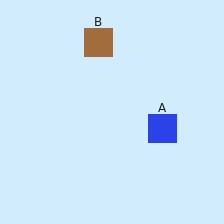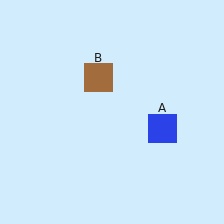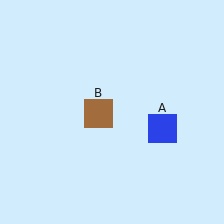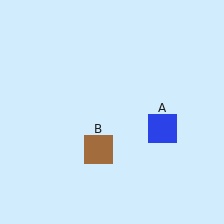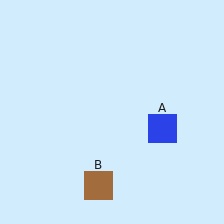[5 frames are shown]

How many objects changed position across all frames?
1 object changed position: brown square (object B).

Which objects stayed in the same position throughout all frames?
Blue square (object A) remained stationary.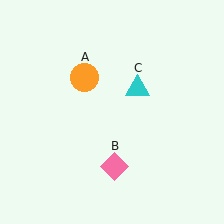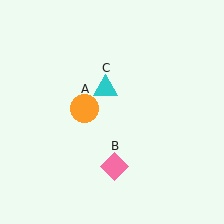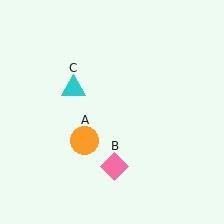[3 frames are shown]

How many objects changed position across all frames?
2 objects changed position: orange circle (object A), cyan triangle (object C).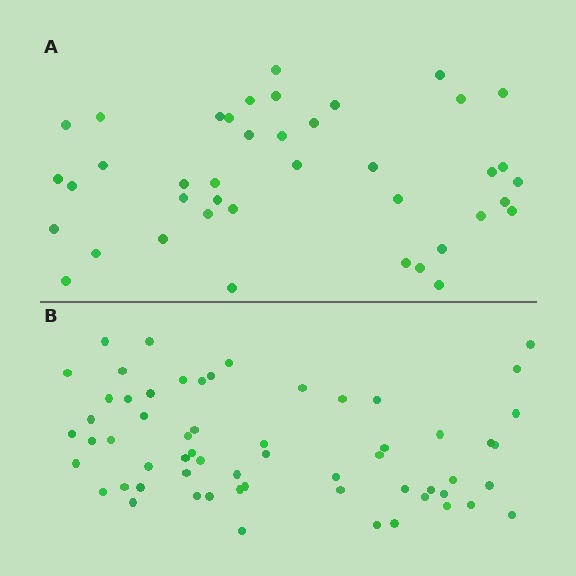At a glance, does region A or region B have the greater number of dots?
Region B (the bottom region) has more dots.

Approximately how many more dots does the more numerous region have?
Region B has approximately 20 more dots than region A.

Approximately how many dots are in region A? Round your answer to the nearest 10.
About 40 dots. (The exact count is 41, which rounds to 40.)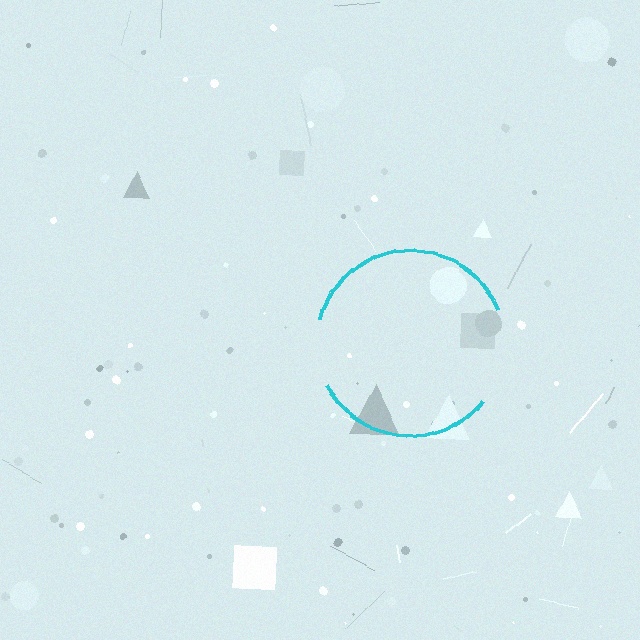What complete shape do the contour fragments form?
The contour fragments form a circle.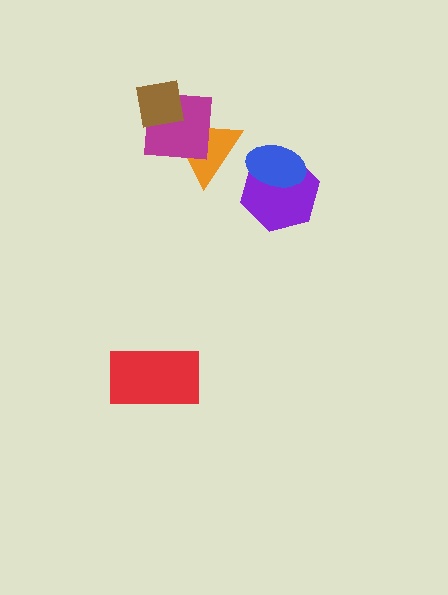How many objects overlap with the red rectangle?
0 objects overlap with the red rectangle.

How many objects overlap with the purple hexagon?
1 object overlaps with the purple hexagon.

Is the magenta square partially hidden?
Yes, it is partially covered by another shape.